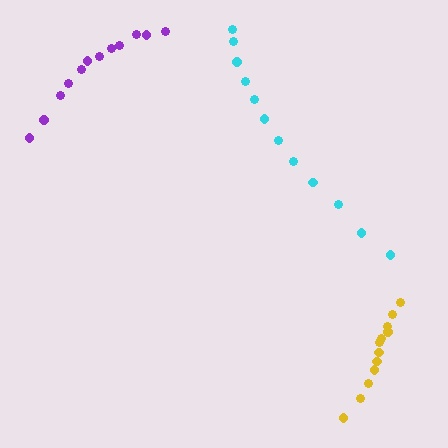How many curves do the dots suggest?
There are 3 distinct paths.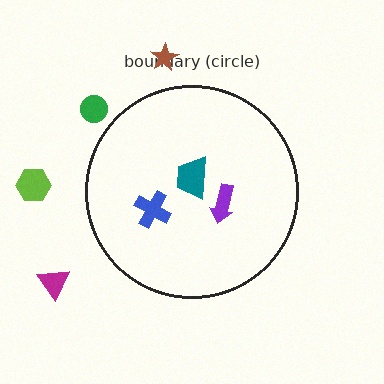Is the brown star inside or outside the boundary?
Outside.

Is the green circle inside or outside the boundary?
Outside.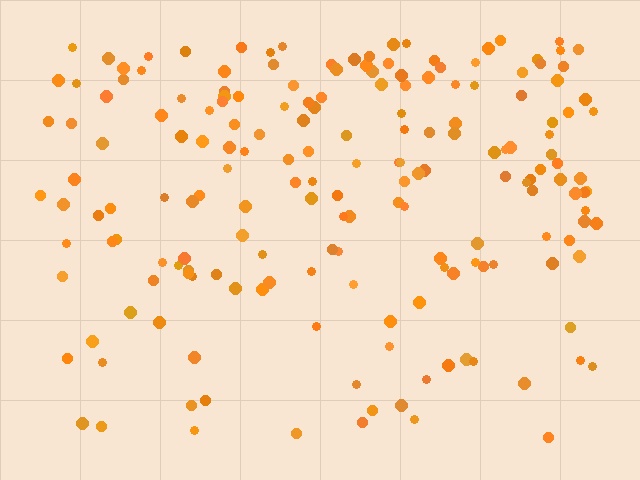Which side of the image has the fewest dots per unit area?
The bottom.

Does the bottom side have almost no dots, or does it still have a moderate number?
Still a moderate number, just noticeably fewer than the top.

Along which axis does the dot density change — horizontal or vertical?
Vertical.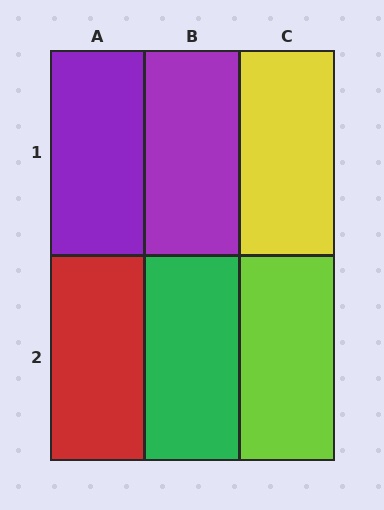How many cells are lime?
1 cell is lime.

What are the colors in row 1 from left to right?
Purple, purple, yellow.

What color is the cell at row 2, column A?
Red.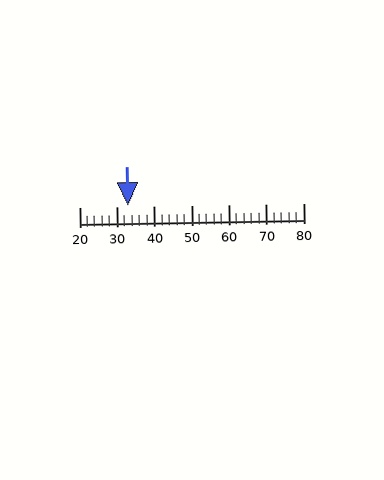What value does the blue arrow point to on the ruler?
The blue arrow points to approximately 33.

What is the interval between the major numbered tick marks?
The major tick marks are spaced 10 units apart.